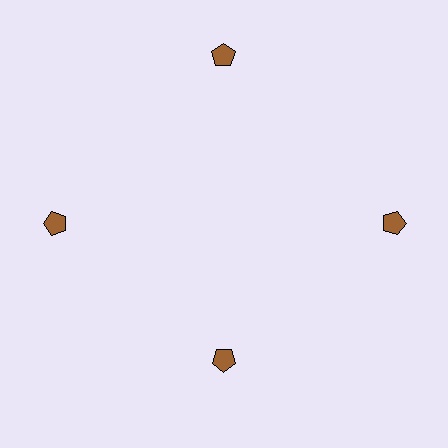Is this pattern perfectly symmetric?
No. The 4 brown pentagons are arranged in a ring, but one element near the 6 o'clock position is pulled inward toward the center, breaking the 4-fold rotational symmetry.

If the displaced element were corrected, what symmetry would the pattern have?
It would have 4-fold rotational symmetry — the pattern would map onto itself every 90 degrees.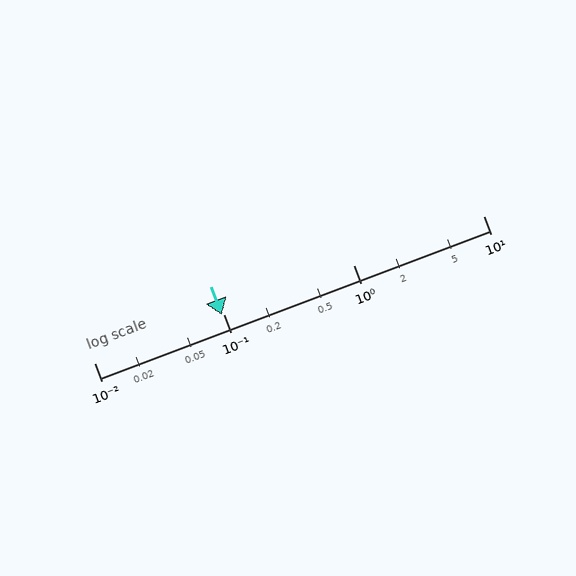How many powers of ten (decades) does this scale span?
The scale spans 3 decades, from 0.01 to 10.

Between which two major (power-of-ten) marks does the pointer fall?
The pointer is between 0.01 and 0.1.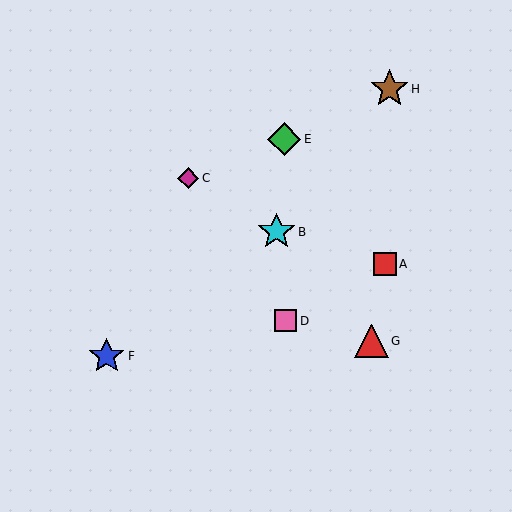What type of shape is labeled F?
Shape F is a blue star.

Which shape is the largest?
The brown star (labeled H) is the largest.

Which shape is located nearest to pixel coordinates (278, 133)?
The green diamond (labeled E) at (284, 139) is nearest to that location.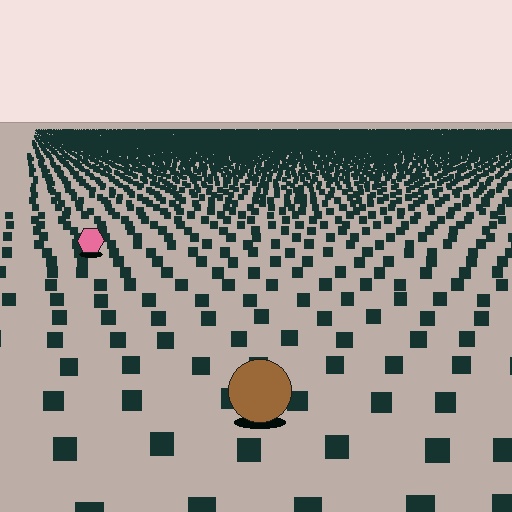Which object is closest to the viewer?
The brown circle is closest. The texture marks near it are larger and more spread out.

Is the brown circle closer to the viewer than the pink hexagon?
Yes. The brown circle is closer — you can tell from the texture gradient: the ground texture is coarser near it.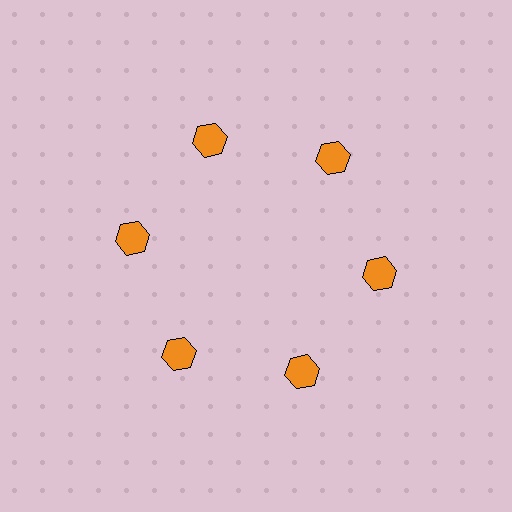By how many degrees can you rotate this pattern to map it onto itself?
The pattern maps onto itself every 60 degrees of rotation.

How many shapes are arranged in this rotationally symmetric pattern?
There are 6 shapes, arranged in 6 groups of 1.